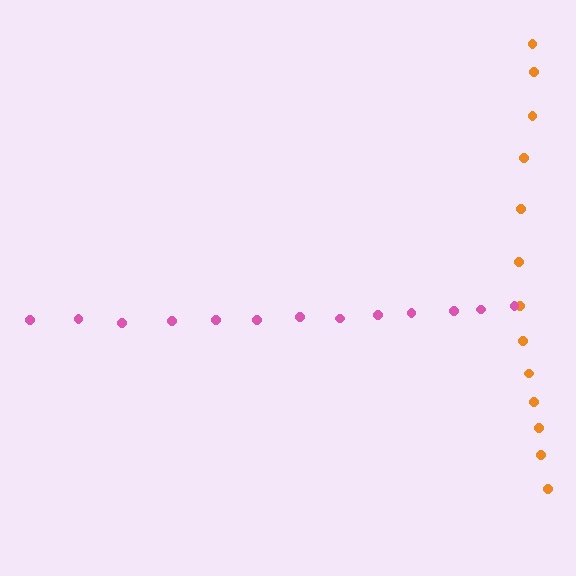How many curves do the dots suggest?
There are 2 distinct paths.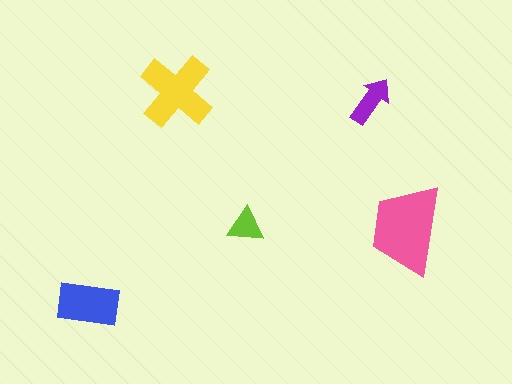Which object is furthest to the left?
The blue rectangle is leftmost.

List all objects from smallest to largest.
The lime triangle, the purple arrow, the blue rectangle, the yellow cross, the pink trapezoid.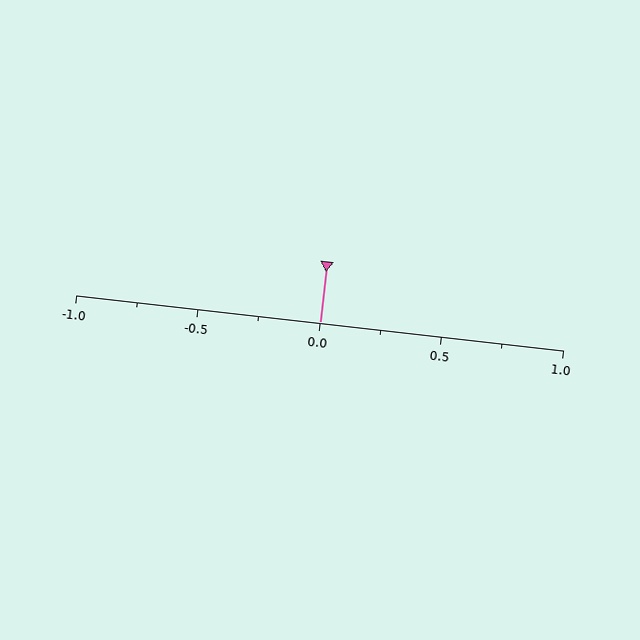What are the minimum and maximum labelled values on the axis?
The axis runs from -1.0 to 1.0.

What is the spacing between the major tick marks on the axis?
The major ticks are spaced 0.5 apart.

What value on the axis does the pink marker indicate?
The marker indicates approximately 0.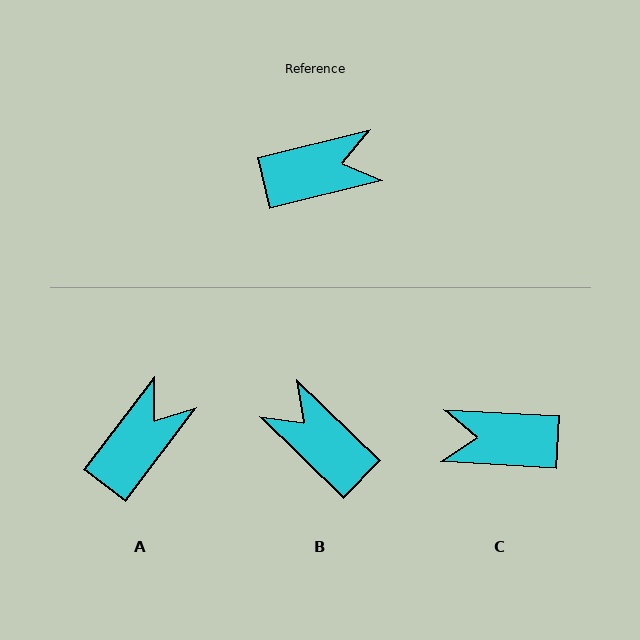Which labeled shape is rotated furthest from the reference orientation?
C, about 163 degrees away.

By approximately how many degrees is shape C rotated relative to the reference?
Approximately 163 degrees counter-clockwise.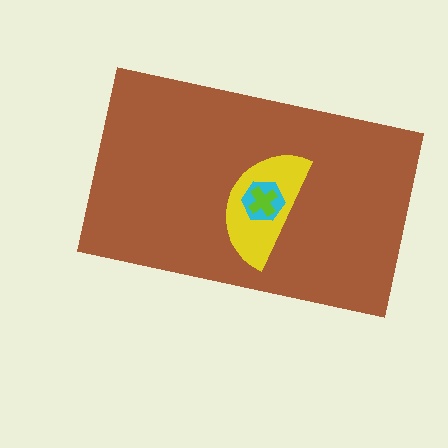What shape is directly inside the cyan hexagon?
The lime cross.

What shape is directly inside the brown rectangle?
The yellow semicircle.